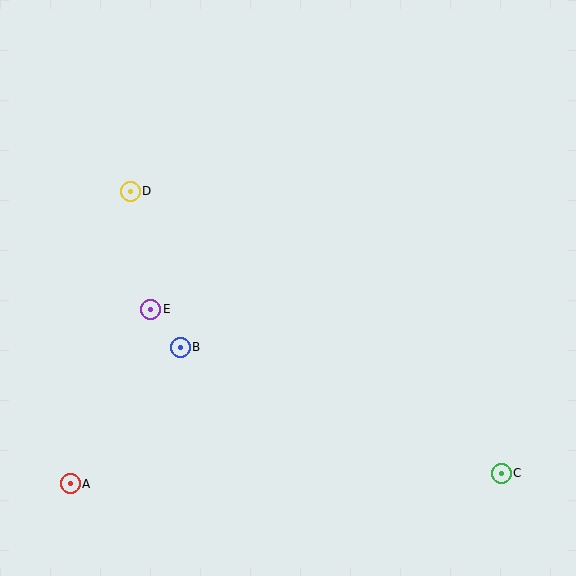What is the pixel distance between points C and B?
The distance between C and B is 345 pixels.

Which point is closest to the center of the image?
Point B at (180, 347) is closest to the center.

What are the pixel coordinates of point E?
Point E is at (151, 309).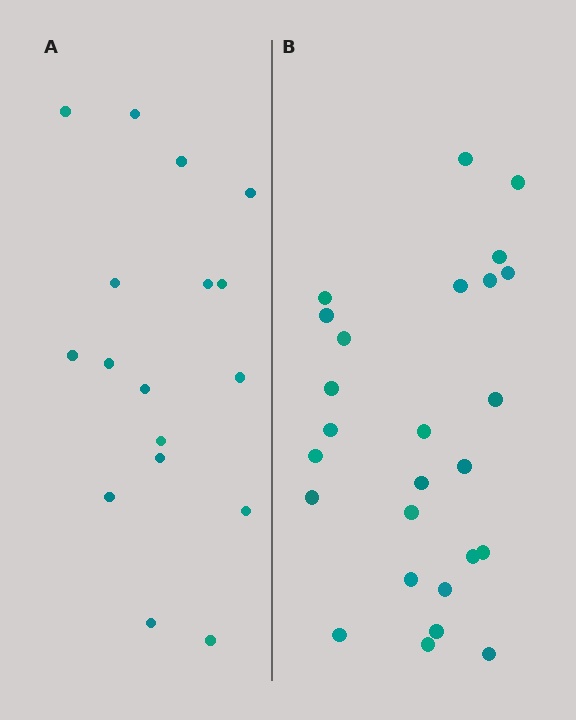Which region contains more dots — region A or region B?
Region B (the right region) has more dots.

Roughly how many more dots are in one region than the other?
Region B has roughly 8 or so more dots than region A.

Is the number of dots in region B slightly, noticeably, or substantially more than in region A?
Region B has substantially more. The ratio is roughly 1.5 to 1.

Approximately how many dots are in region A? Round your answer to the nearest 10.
About 20 dots. (The exact count is 17, which rounds to 20.)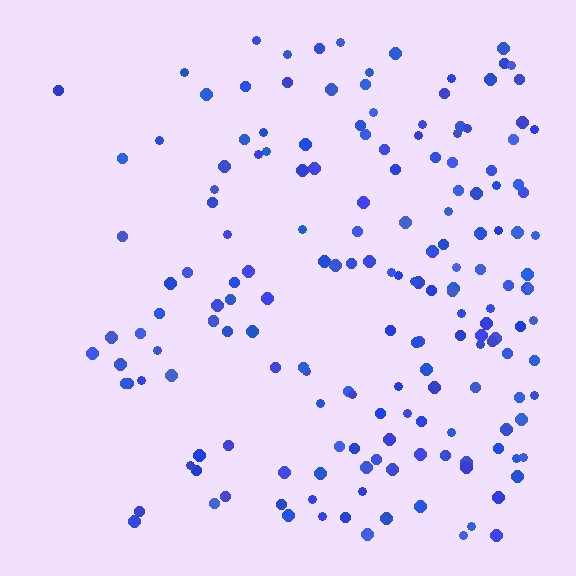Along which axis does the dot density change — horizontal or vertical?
Horizontal.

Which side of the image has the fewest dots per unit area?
The left.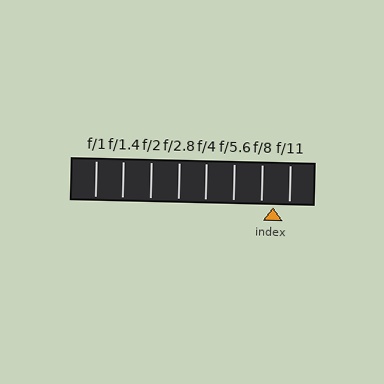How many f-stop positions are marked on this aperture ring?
There are 8 f-stop positions marked.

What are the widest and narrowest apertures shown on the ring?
The widest aperture shown is f/1 and the narrowest is f/11.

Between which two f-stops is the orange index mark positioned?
The index mark is between f/8 and f/11.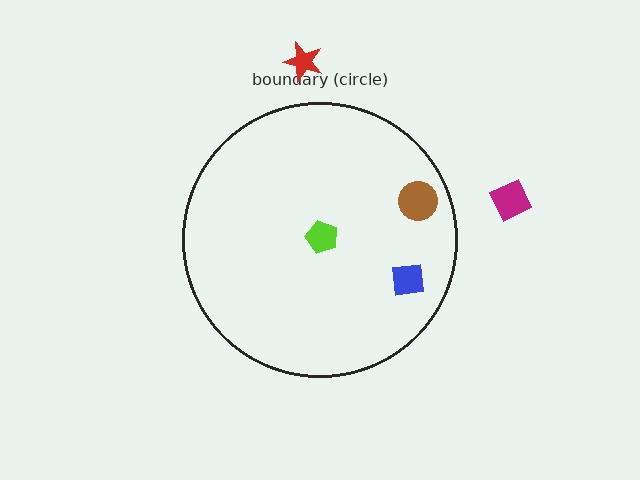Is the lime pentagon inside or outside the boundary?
Inside.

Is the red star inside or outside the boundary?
Outside.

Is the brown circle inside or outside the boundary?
Inside.